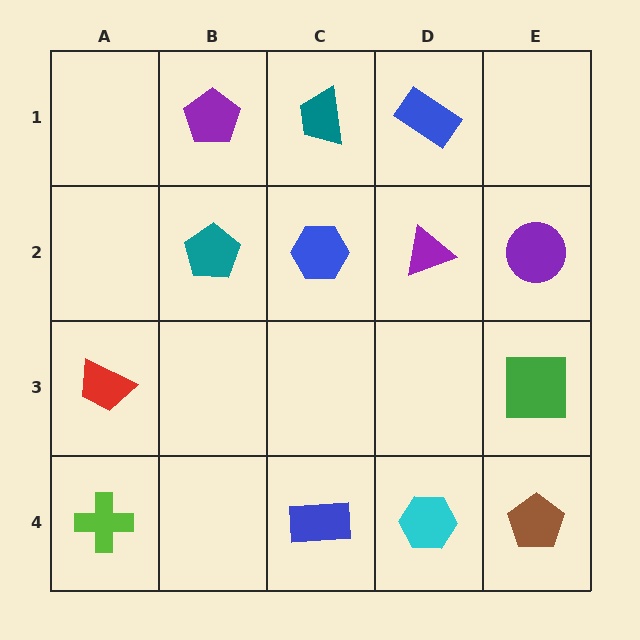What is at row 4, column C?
A blue rectangle.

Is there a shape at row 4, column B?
No, that cell is empty.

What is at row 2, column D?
A purple triangle.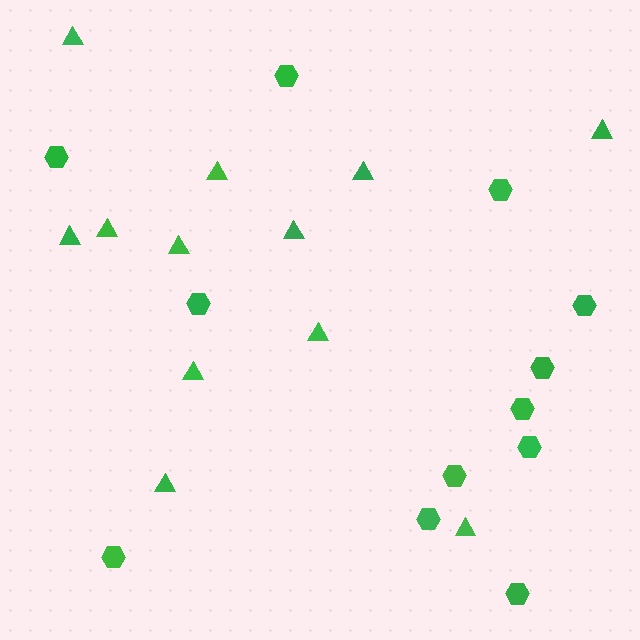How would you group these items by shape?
There are 2 groups: one group of hexagons (12) and one group of triangles (12).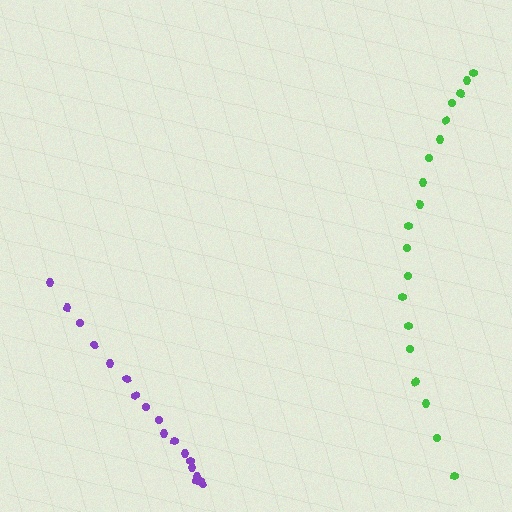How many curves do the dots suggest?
There are 2 distinct paths.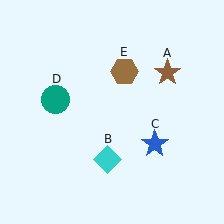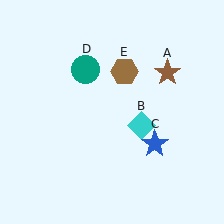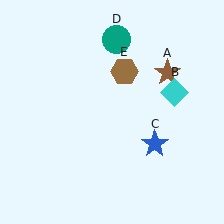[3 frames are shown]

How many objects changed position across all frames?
2 objects changed position: cyan diamond (object B), teal circle (object D).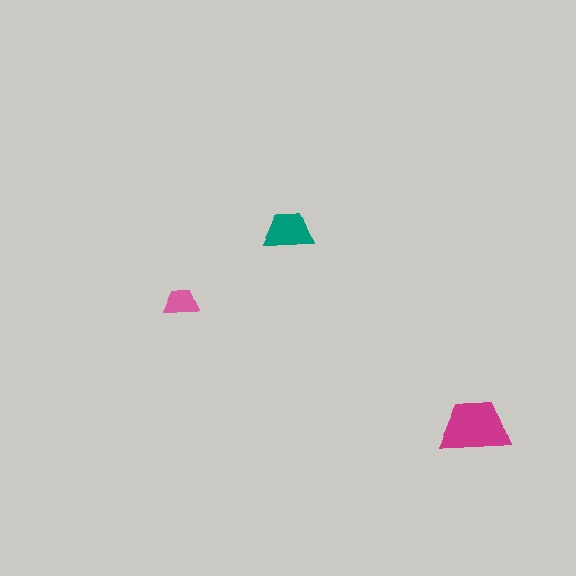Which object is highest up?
The teal trapezoid is topmost.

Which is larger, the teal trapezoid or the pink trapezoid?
The teal one.